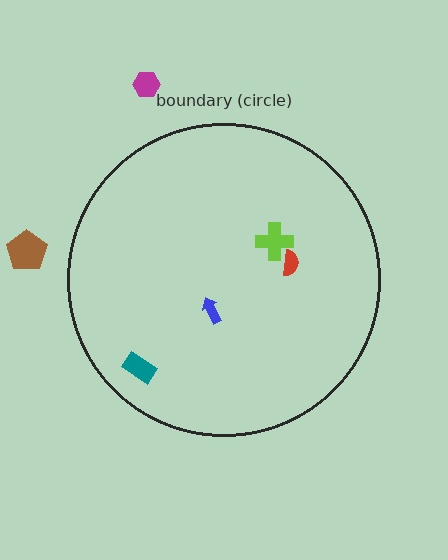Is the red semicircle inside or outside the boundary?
Inside.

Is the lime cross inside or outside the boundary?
Inside.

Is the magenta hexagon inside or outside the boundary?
Outside.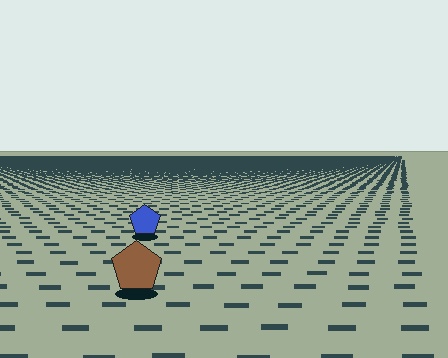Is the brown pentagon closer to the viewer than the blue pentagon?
Yes. The brown pentagon is closer — you can tell from the texture gradient: the ground texture is coarser near it.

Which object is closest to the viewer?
The brown pentagon is closest. The texture marks near it are larger and more spread out.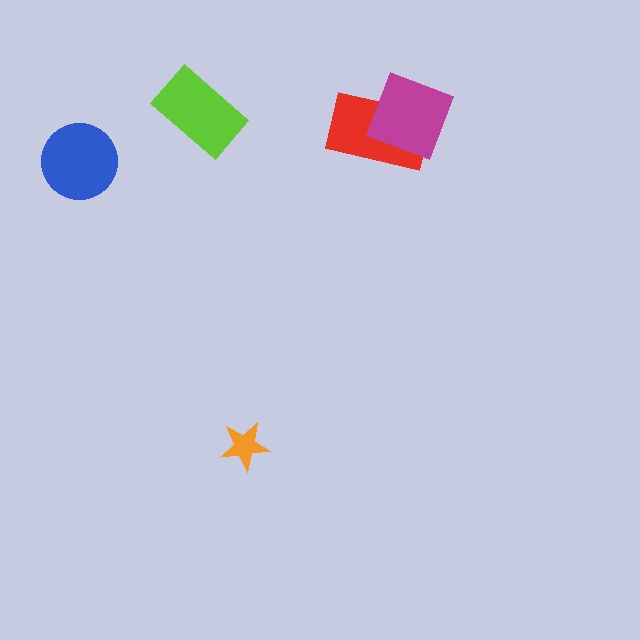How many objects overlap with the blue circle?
0 objects overlap with the blue circle.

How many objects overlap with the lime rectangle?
0 objects overlap with the lime rectangle.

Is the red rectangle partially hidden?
Yes, it is partially covered by another shape.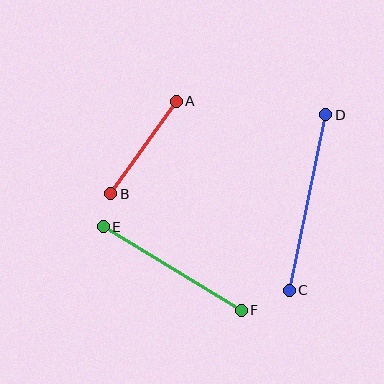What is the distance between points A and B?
The distance is approximately 114 pixels.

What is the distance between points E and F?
The distance is approximately 162 pixels.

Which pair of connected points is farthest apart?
Points C and D are farthest apart.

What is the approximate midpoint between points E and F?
The midpoint is at approximately (172, 268) pixels.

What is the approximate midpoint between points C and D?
The midpoint is at approximately (308, 203) pixels.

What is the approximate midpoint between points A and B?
The midpoint is at approximately (144, 148) pixels.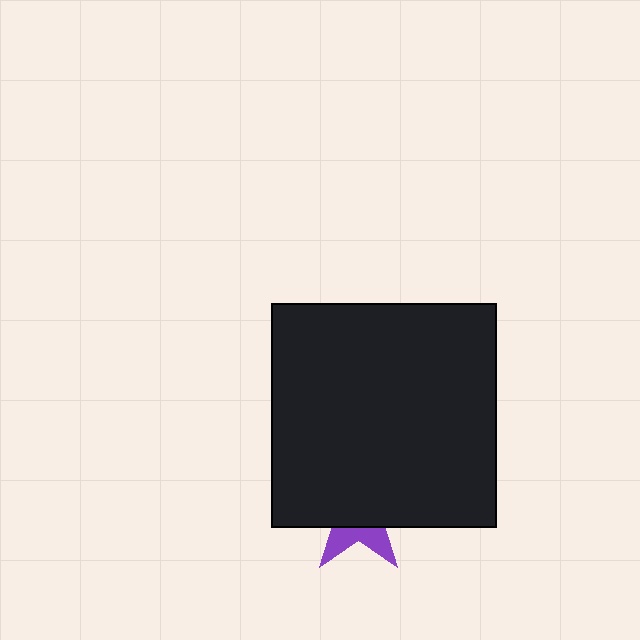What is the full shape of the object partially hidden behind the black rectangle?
The partially hidden object is a purple star.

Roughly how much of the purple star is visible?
A small part of it is visible (roughly 31%).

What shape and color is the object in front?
The object in front is a black rectangle.